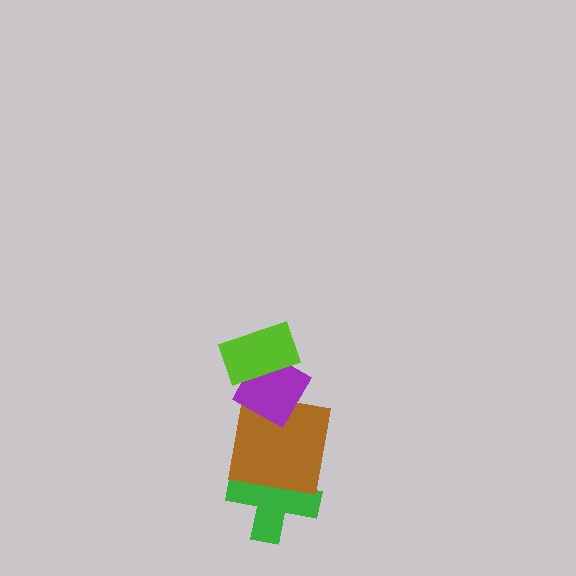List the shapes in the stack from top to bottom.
From top to bottom: the lime rectangle, the purple diamond, the brown square, the green cross.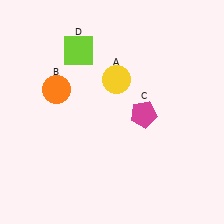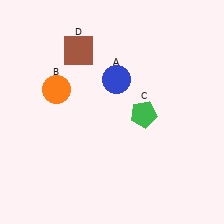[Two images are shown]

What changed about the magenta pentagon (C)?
In Image 1, C is magenta. In Image 2, it changed to green.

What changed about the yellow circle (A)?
In Image 1, A is yellow. In Image 2, it changed to blue.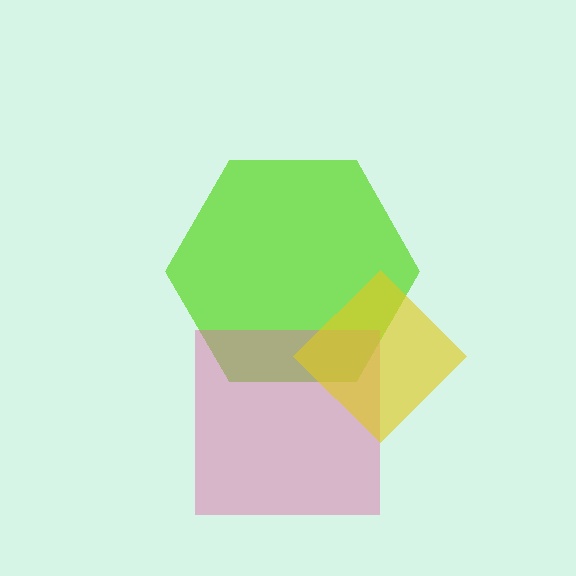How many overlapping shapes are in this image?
There are 3 overlapping shapes in the image.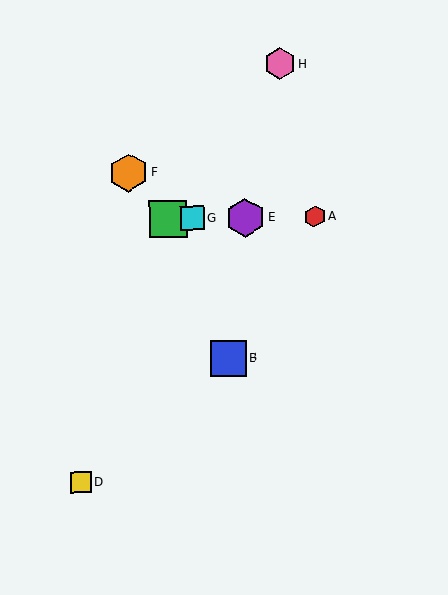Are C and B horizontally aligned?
No, C is at y≈219 and B is at y≈358.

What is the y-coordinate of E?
Object E is at y≈217.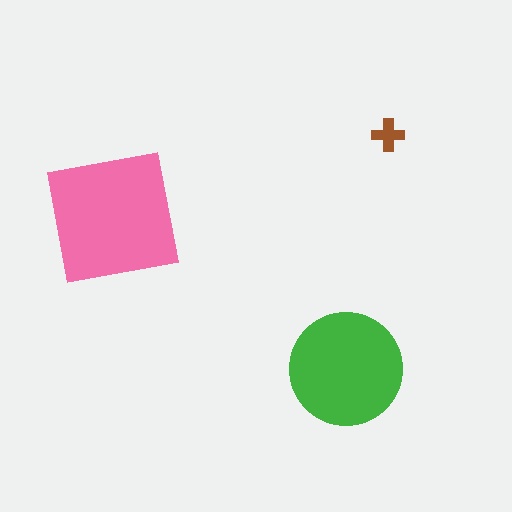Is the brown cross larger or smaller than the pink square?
Smaller.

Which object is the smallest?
The brown cross.